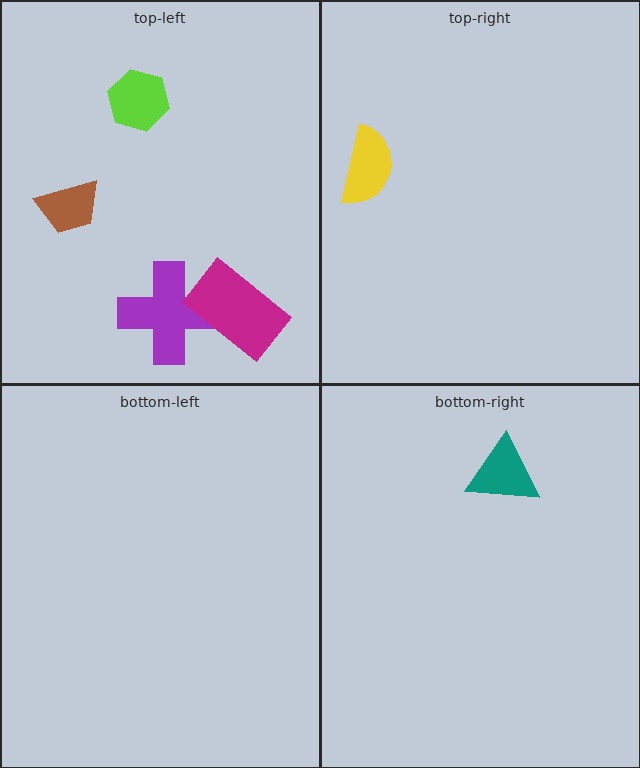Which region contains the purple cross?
The top-left region.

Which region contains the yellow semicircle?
The top-right region.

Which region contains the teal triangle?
The bottom-right region.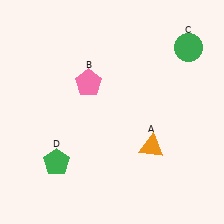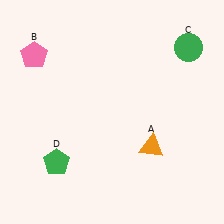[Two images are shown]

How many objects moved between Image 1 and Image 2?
1 object moved between the two images.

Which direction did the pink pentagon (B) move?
The pink pentagon (B) moved left.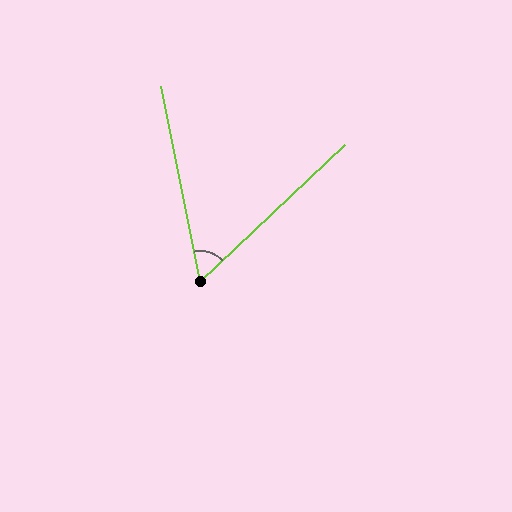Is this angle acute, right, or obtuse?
It is acute.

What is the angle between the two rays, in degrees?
Approximately 58 degrees.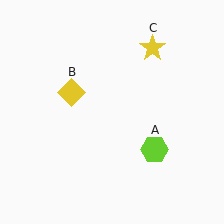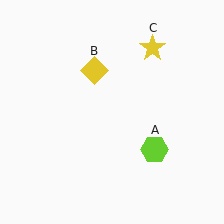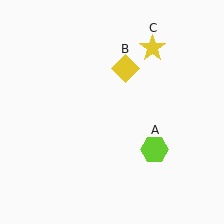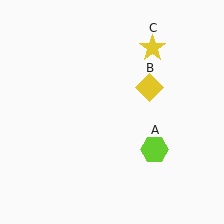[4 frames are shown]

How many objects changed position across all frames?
1 object changed position: yellow diamond (object B).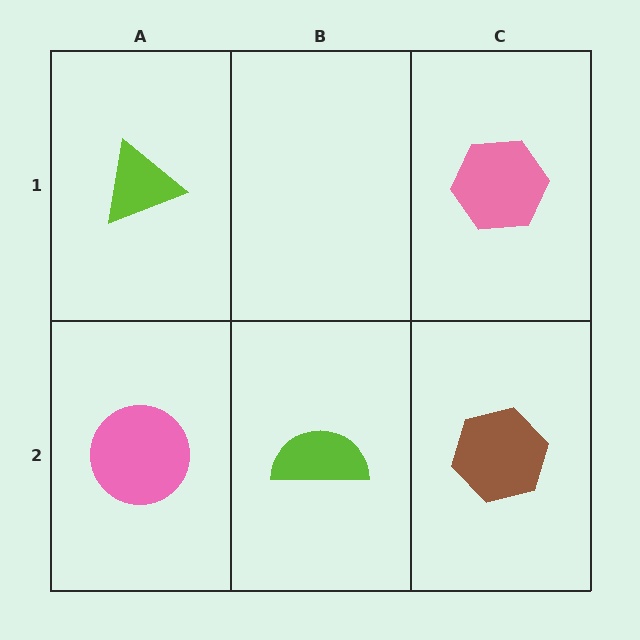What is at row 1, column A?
A lime triangle.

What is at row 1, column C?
A pink hexagon.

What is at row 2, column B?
A lime semicircle.